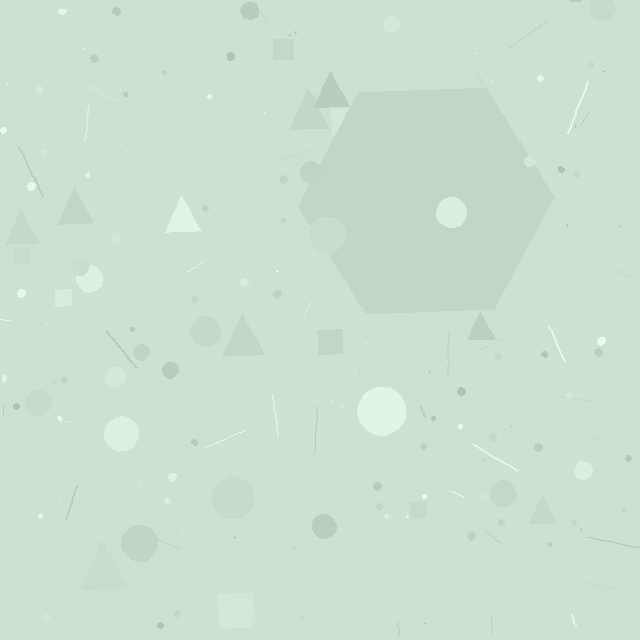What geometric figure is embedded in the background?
A hexagon is embedded in the background.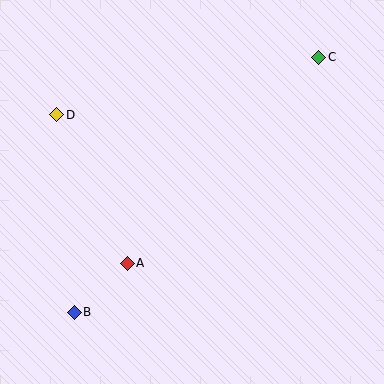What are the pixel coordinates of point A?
Point A is at (127, 263).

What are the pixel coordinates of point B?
Point B is at (74, 312).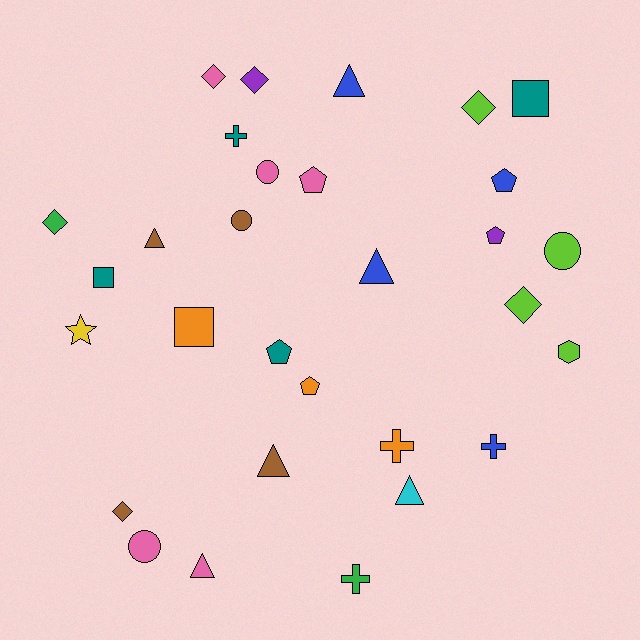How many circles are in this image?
There are 4 circles.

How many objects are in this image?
There are 30 objects.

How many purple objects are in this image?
There are 2 purple objects.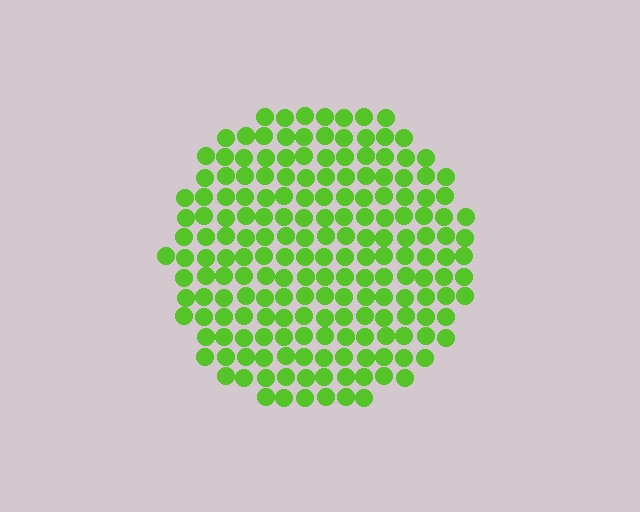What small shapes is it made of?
It is made of small circles.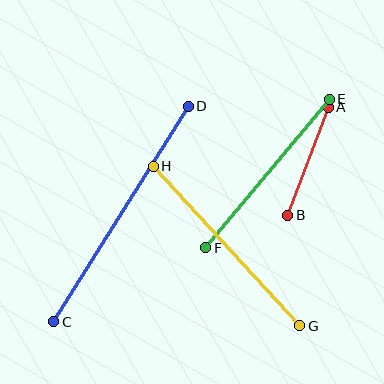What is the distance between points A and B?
The distance is approximately 116 pixels.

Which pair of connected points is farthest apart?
Points C and D are farthest apart.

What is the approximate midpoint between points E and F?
The midpoint is at approximately (268, 174) pixels.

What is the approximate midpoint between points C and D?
The midpoint is at approximately (121, 214) pixels.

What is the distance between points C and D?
The distance is approximately 254 pixels.